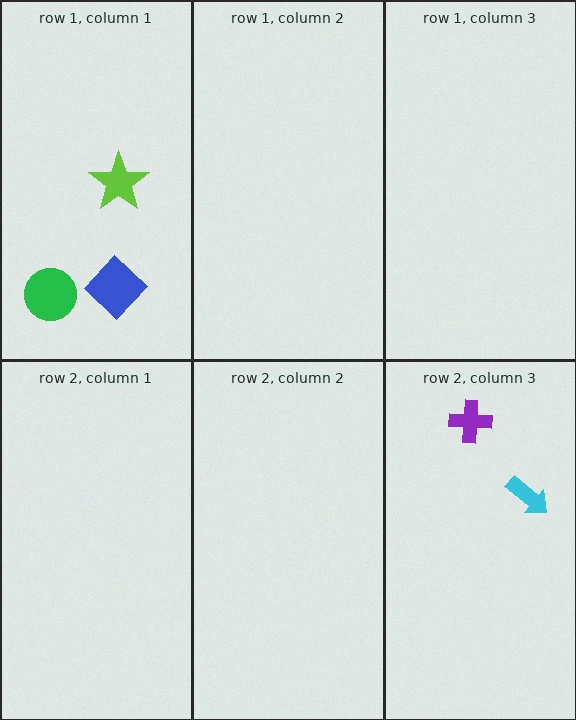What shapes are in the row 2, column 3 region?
The purple cross, the cyan arrow.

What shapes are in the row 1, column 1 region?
The blue diamond, the green circle, the lime star.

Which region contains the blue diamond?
The row 1, column 1 region.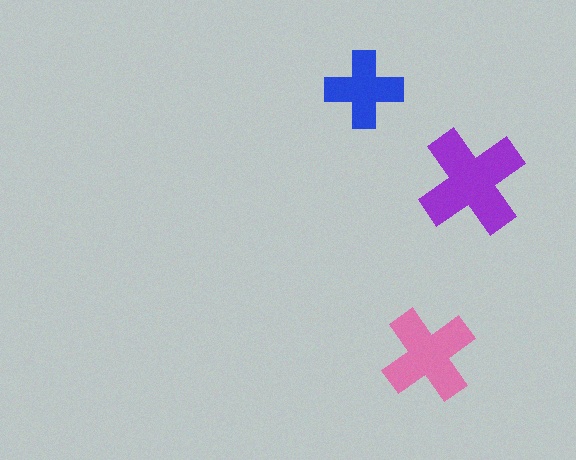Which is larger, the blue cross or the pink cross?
The pink one.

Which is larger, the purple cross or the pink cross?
The purple one.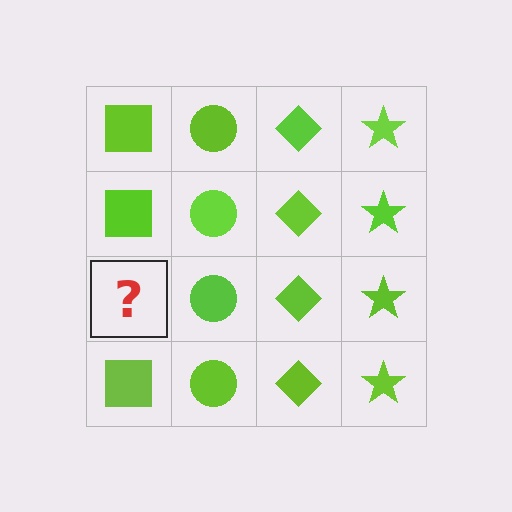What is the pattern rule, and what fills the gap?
The rule is that each column has a consistent shape. The gap should be filled with a lime square.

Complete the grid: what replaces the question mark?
The question mark should be replaced with a lime square.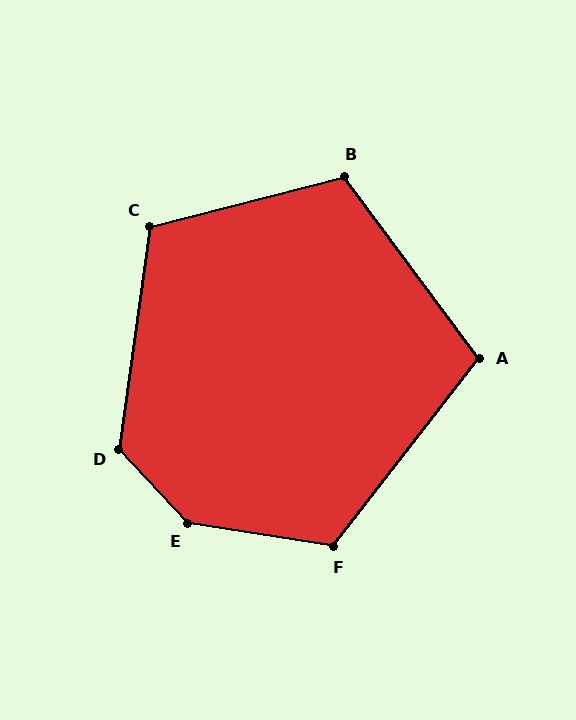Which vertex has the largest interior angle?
E, at approximately 142 degrees.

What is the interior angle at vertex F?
Approximately 119 degrees (obtuse).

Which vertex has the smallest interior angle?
A, at approximately 105 degrees.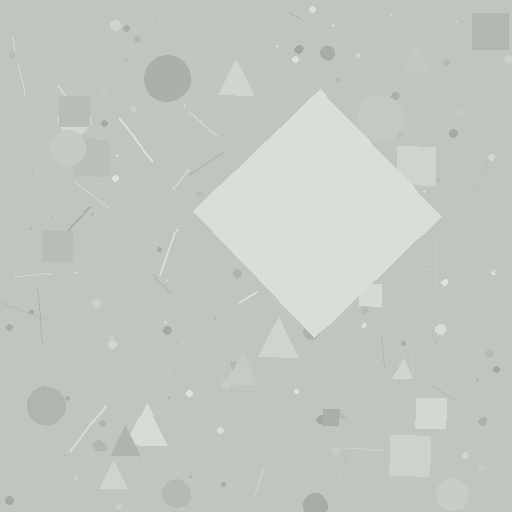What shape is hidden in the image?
A diamond is hidden in the image.